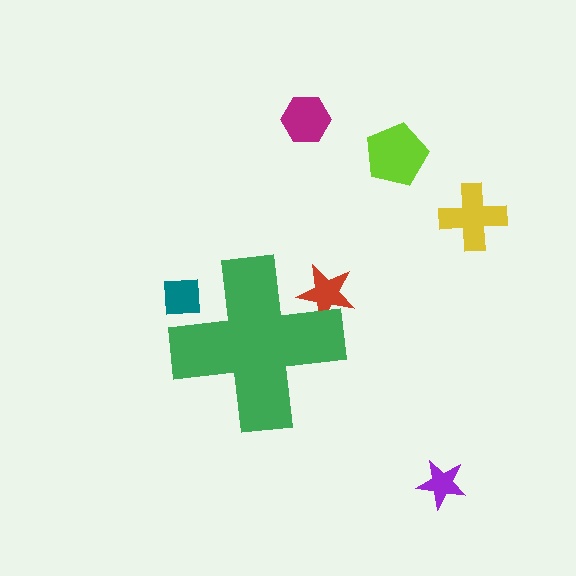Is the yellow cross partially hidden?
No, the yellow cross is fully visible.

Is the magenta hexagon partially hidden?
No, the magenta hexagon is fully visible.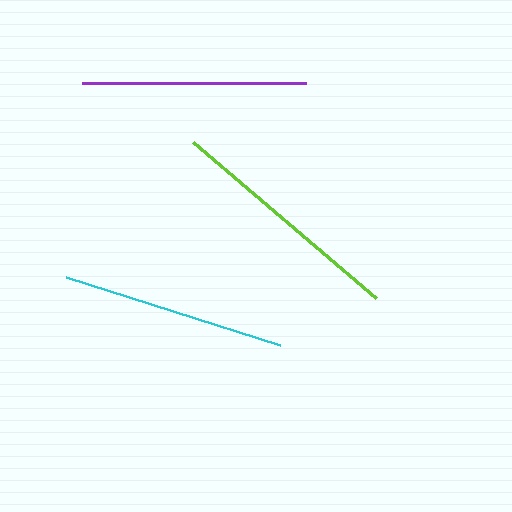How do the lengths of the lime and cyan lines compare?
The lime and cyan lines are approximately the same length.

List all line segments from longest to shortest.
From longest to shortest: lime, cyan, purple.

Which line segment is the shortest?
The purple line is the shortest at approximately 224 pixels.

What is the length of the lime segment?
The lime segment is approximately 240 pixels long.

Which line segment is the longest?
The lime line is the longest at approximately 240 pixels.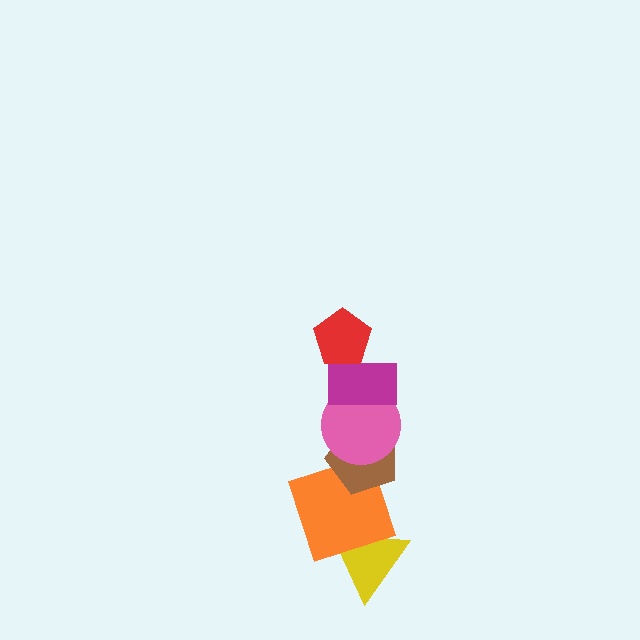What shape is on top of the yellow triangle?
The orange square is on top of the yellow triangle.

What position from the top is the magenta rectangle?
The magenta rectangle is 2nd from the top.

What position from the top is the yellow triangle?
The yellow triangle is 6th from the top.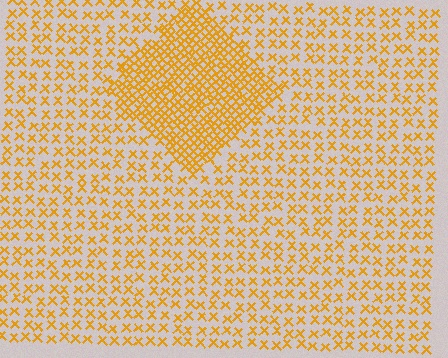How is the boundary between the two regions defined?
The boundary is defined by a change in element density (approximately 2.3x ratio). All elements are the same color, size, and shape.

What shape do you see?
I see a diamond.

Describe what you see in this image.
The image contains small orange elements arranged at two different densities. A diamond-shaped region is visible where the elements are more densely packed than the surrounding area.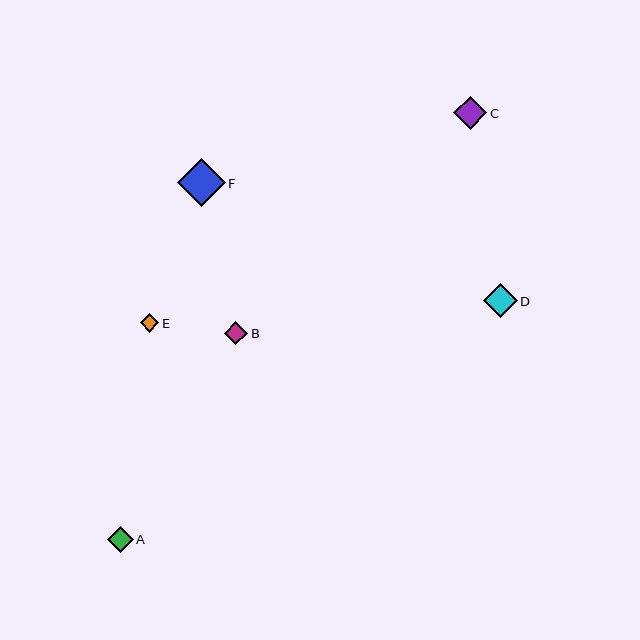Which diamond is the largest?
Diamond F is the largest with a size of approximately 48 pixels.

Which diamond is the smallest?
Diamond E is the smallest with a size of approximately 18 pixels.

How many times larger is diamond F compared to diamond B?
Diamond F is approximately 2.1 times the size of diamond B.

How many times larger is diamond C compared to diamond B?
Diamond C is approximately 1.4 times the size of diamond B.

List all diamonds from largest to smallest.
From largest to smallest: F, D, C, A, B, E.